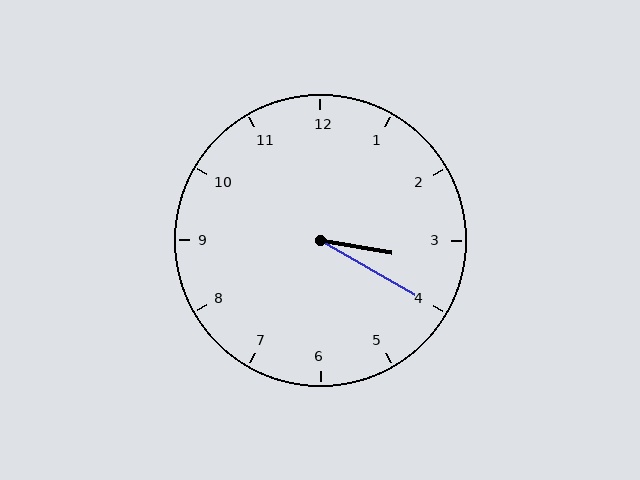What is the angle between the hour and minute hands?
Approximately 20 degrees.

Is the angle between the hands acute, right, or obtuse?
It is acute.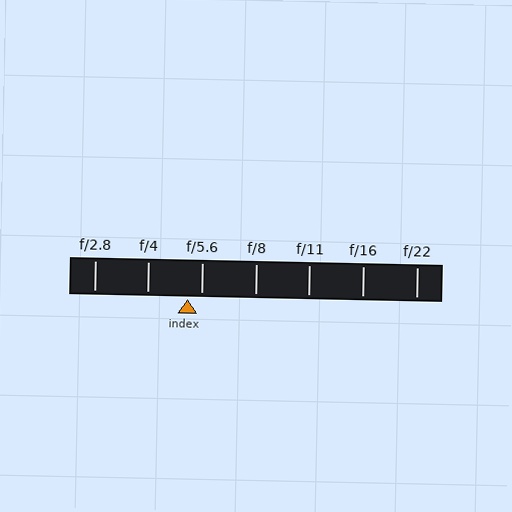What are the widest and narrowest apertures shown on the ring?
The widest aperture shown is f/2.8 and the narrowest is f/22.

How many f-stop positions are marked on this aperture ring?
There are 7 f-stop positions marked.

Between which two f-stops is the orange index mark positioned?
The index mark is between f/4 and f/5.6.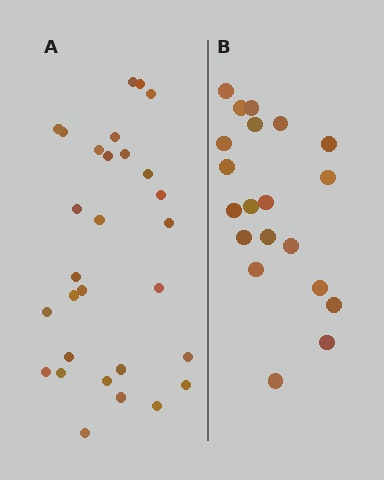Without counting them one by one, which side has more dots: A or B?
Region A (the left region) has more dots.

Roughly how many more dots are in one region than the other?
Region A has roughly 8 or so more dots than region B.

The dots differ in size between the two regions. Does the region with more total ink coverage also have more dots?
No. Region B has more total ink coverage because its dots are larger, but region A actually contains more individual dots. Total area can be misleading — the number of items is what matters here.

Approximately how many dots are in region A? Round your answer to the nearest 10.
About 30 dots. (The exact count is 29, which rounds to 30.)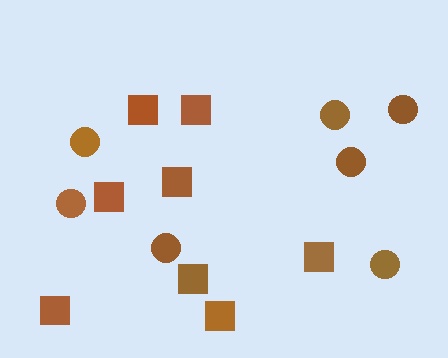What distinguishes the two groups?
There are 2 groups: one group of circles (7) and one group of squares (8).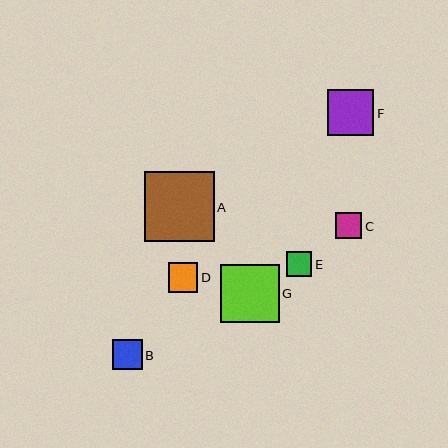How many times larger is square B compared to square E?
Square B is approximately 1.2 times the size of square E.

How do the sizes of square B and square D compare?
Square B and square D are approximately the same size.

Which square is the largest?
Square A is the largest with a size of approximately 70 pixels.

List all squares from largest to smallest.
From largest to smallest: A, G, F, B, D, C, E.